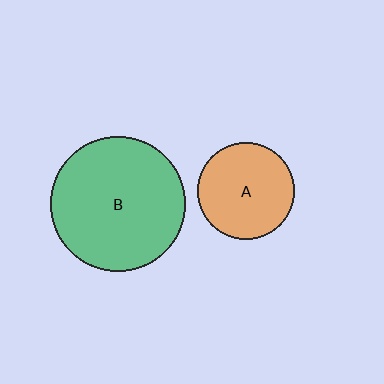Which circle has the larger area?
Circle B (green).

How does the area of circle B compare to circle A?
Approximately 1.9 times.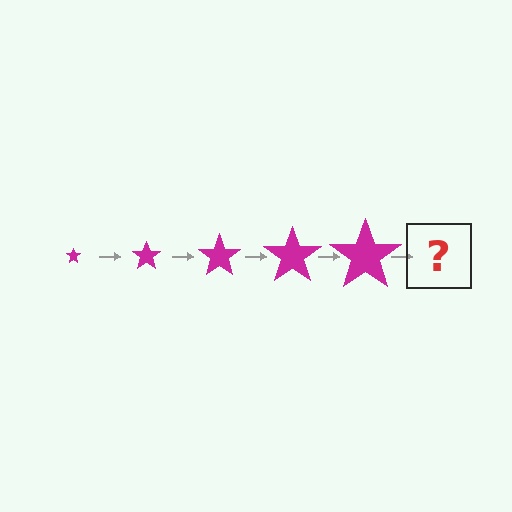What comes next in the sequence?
The next element should be a magenta star, larger than the previous one.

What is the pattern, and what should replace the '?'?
The pattern is that the star gets progressively larger each step. The '?' should be a magenta star, larger than the previous one.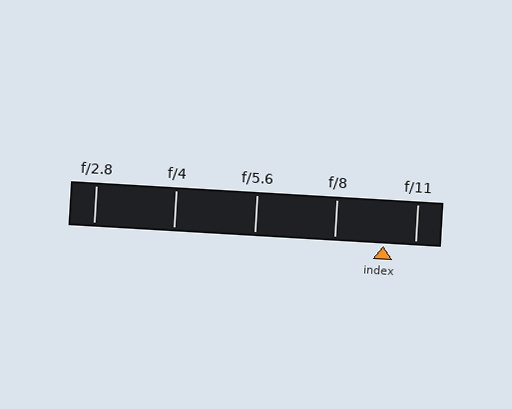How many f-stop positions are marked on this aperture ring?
There are 5 f-stop positions marked.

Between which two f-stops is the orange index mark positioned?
The index mark is between f/8 and f/11.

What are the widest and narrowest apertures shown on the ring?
The widest aperture shown is f/2.8 and the narrowest is f/11.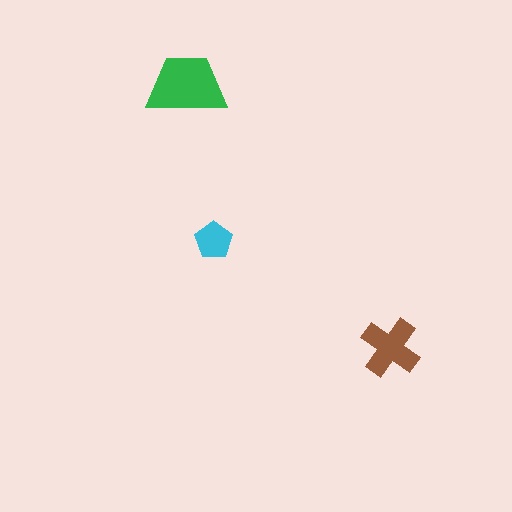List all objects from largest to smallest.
The green trapezoid, the brown cross, the cyan pentagon.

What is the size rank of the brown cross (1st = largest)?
2nd.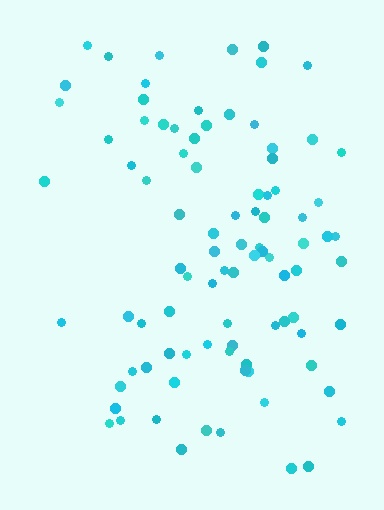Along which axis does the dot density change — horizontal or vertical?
Horizontal.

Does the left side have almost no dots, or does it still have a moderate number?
Still a moderate number, just noticeably fewer than the right.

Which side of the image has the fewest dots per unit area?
The left.